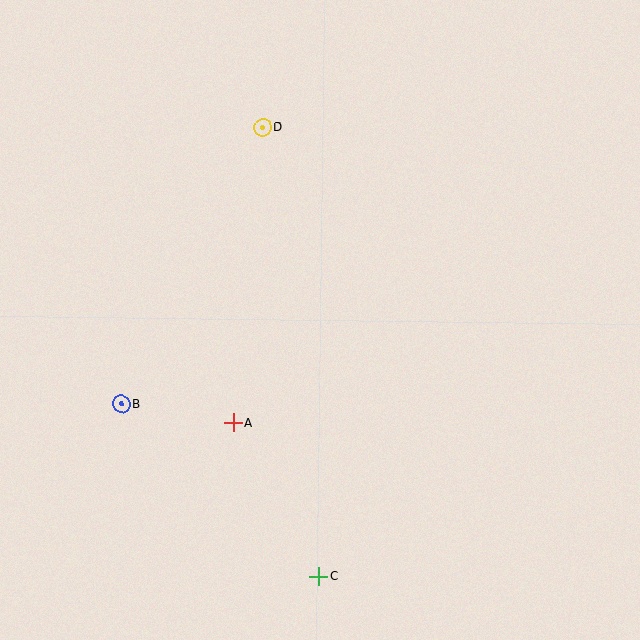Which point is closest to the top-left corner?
Point D is closest to the top-left corner.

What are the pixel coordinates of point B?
Point B is at (121, 404).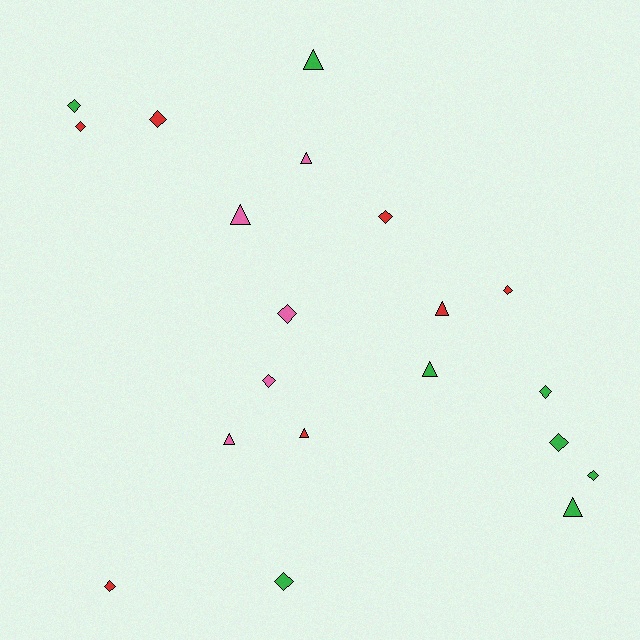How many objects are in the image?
There are 20 objects.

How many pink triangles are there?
There are 3 pink triangles.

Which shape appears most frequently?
Diamond, with 12 objects.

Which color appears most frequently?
Green, with 8 objects.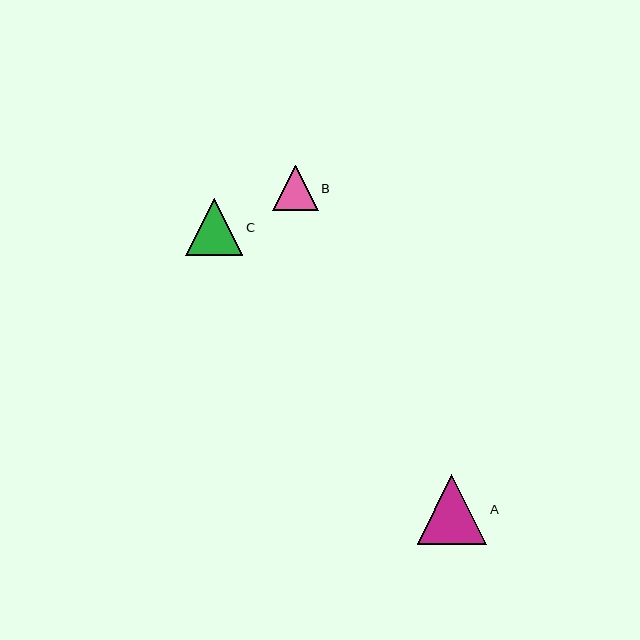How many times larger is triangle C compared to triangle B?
Triangle C is approximately 1.3 times the size of triangle B.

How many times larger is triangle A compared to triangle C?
Triangle A is approximately 1.2 times the size of triangle C.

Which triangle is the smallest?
Triangle B is the smallest with a size of approximately 45 pixels.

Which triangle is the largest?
Triangle A is the largest with a size of approximately 70 pixels.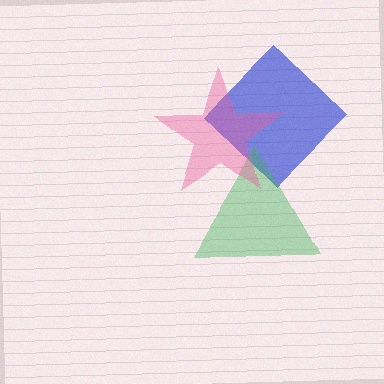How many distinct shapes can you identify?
There are 3 distinct shapes: a blue diamond, a green triangle, a pink star.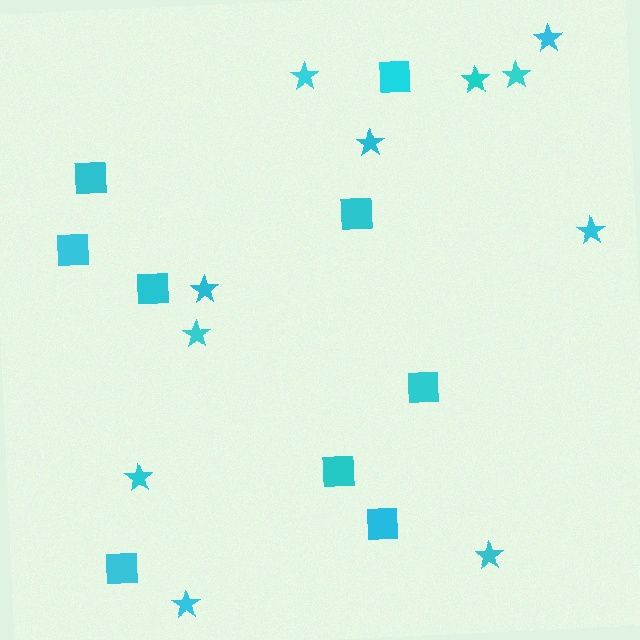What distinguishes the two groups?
There are 2 groups: one group of squares (9) and one group of stars (11).